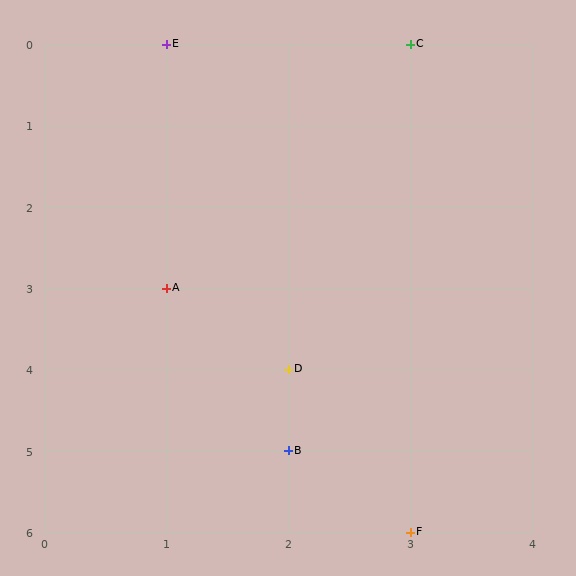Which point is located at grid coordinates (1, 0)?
Point E is at (1, 0).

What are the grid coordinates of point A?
Point A is at grid coordinates (1, 3).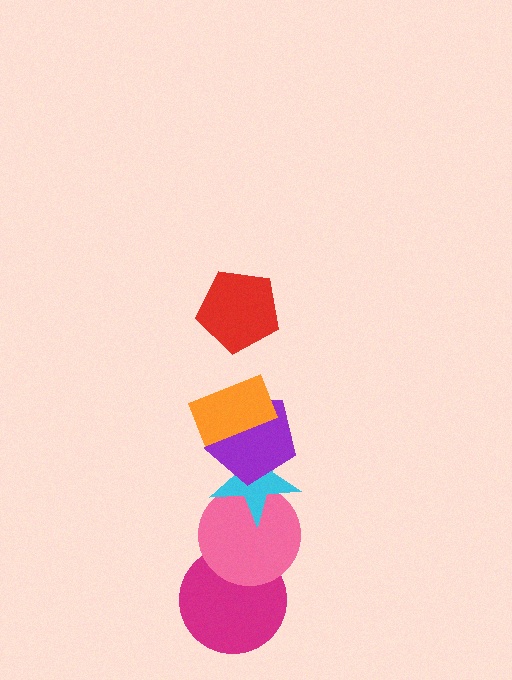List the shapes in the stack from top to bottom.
From top to bottom: the red pentagon, the orange rectangle, the purple pentagon, the cyan star, the pink circle, the magenta circle.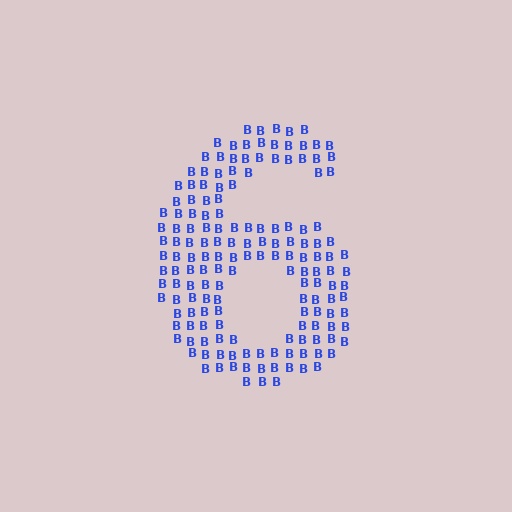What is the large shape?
The large shape is the digit 6.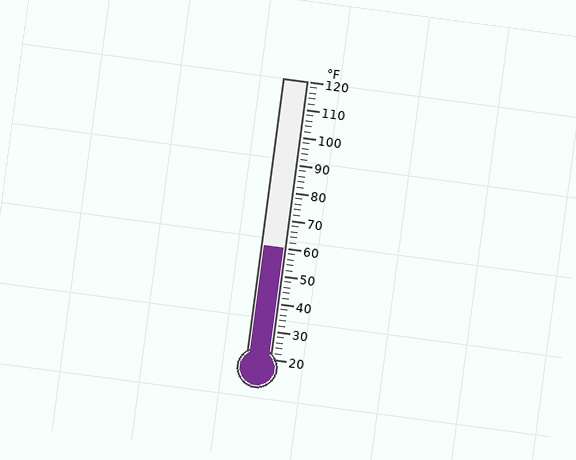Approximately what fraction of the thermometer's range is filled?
The thermometer is filled to approximately 40% of its range.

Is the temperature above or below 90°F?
The temperature is below 90°F.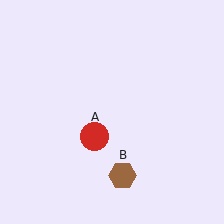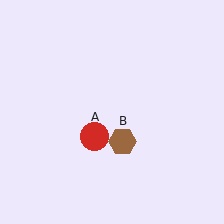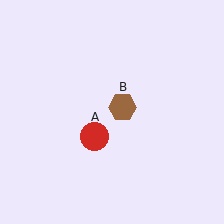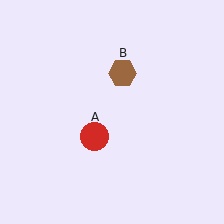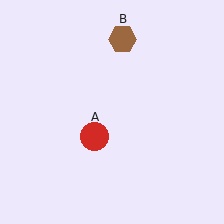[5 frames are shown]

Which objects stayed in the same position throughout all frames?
Red circle (object A) remained stationary.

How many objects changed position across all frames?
1 object changed position: brown hexagon (object B).